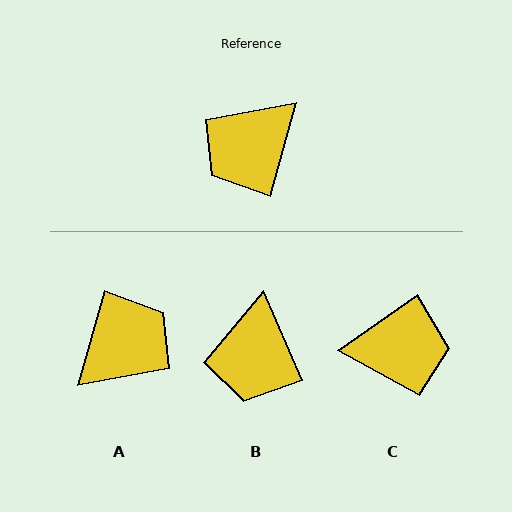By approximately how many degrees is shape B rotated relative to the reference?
Approximately 39 degrees counter-clockwise.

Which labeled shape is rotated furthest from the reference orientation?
A, about 180 degrees away.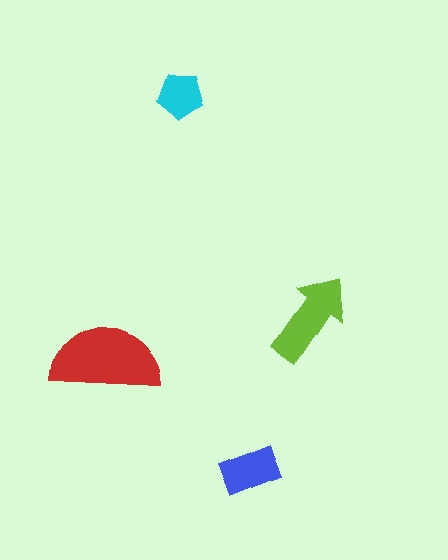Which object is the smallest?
The cyan pentagon.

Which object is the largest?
The red semicircle.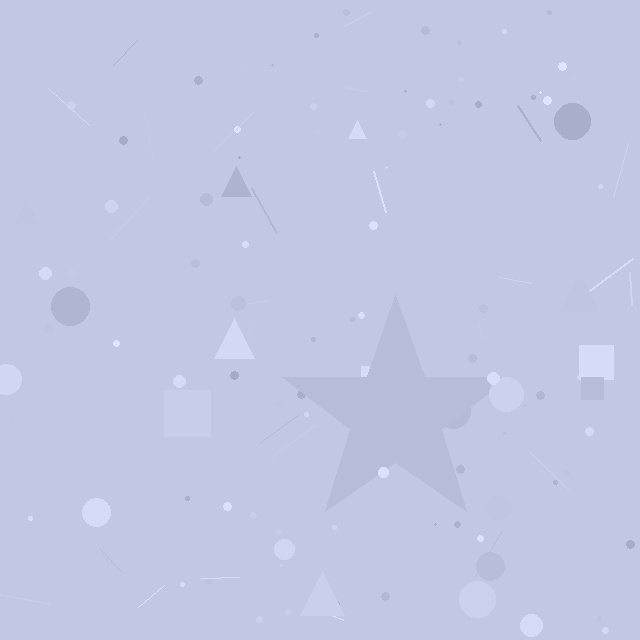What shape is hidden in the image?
A star is hidden in the image.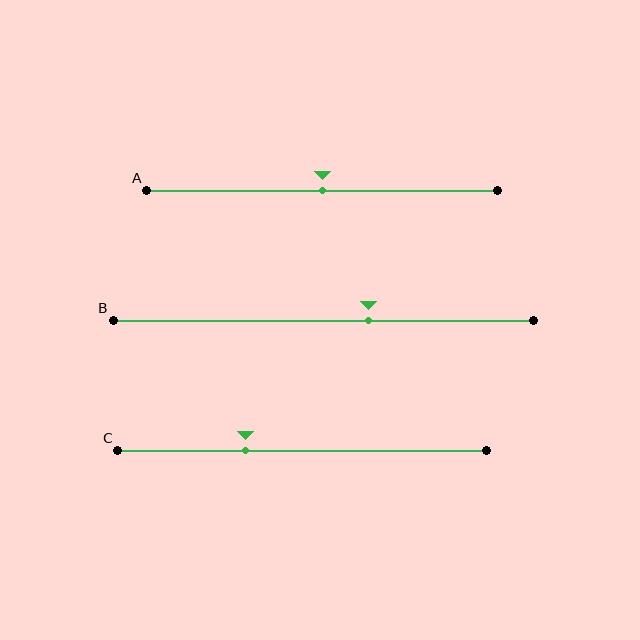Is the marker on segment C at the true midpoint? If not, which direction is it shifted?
No, the marker on segment C is shifted to the left by about 15% of the segment length.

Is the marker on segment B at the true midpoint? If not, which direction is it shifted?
No, the marker on segment B is shifted to the right by about 11% of the segment length.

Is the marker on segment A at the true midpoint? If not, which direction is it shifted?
Yes, the marker on segment A is at the true midpoint.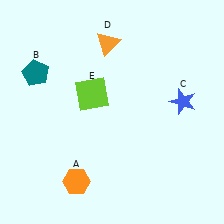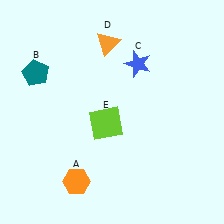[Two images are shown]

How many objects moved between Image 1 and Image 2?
2 objects moved between the two images.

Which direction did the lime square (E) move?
The lime square (E) moved down.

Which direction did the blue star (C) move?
The blue star (C) moved left.